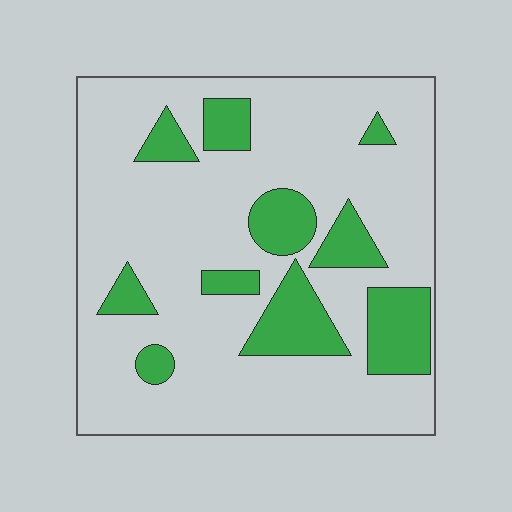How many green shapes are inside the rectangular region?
10.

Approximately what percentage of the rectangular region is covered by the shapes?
Approximately 20%.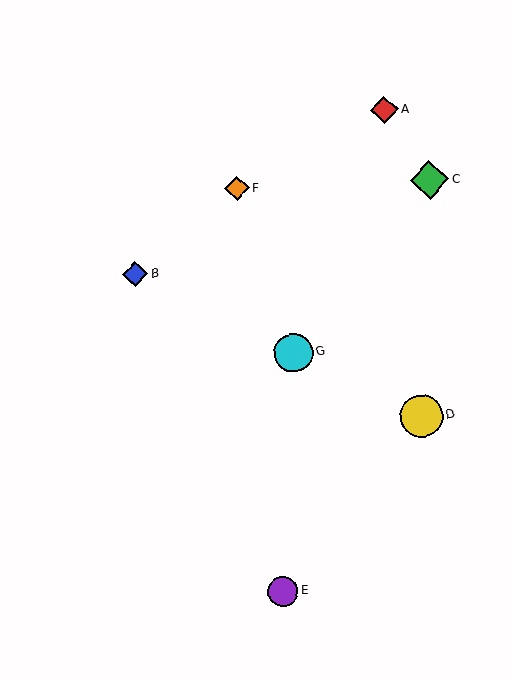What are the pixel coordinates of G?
Object G is at (293, 353).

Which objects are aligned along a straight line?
Objects B, D, G are aligned along a straight line.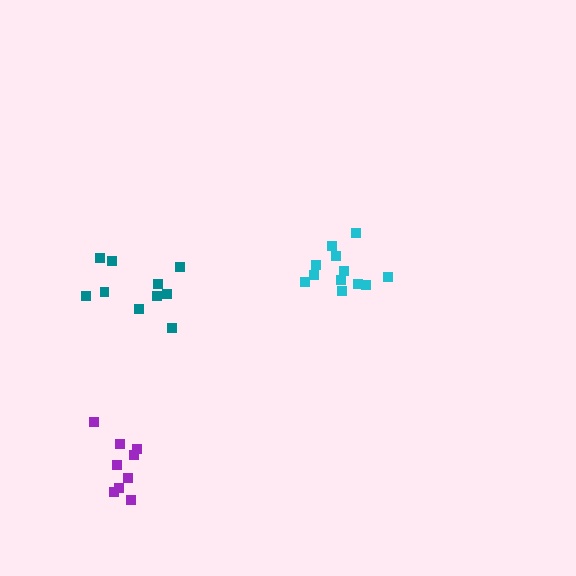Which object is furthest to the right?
The cyan cluster is rightmost.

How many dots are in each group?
Group 1: 10 dots, Group 2: 12 dots, Group 3: 9 dots (31 total).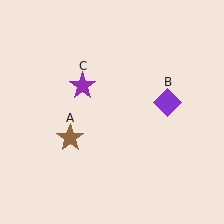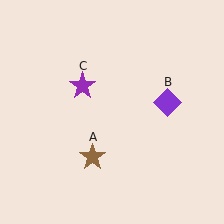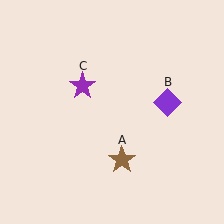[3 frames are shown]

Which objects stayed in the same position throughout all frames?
Purple diamond (object B) and purple star (object C) remained stationary.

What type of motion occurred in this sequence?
The brown star (object A) rotated counterclockwise around the center of the scene.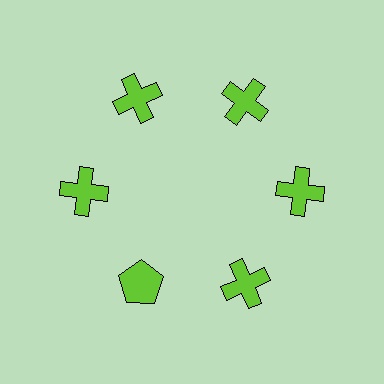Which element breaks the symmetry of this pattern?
The lime pentagon at roughly the 7 o'clock position breaks the symmetry. All other shapes are lime crosses.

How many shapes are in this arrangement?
There are 6 shapes arranged in a ring pattern.